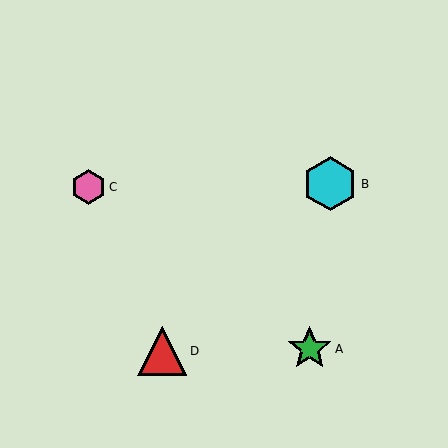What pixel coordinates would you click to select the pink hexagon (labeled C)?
Click at (89, 187) to select the pink hexagon C.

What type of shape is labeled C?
Shape C is a pink hexagon.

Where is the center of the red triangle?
The center of the red triangle is at (162, 351).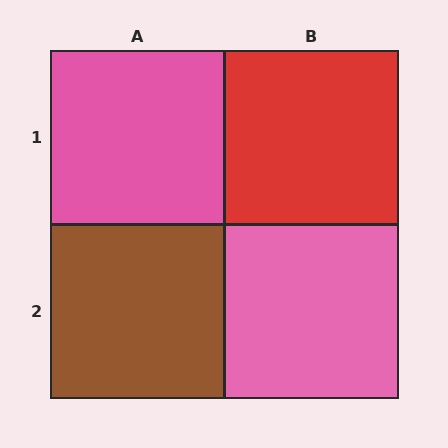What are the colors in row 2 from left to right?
Brown, pink.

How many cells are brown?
1 cell is brown.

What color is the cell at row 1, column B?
Red.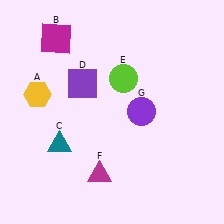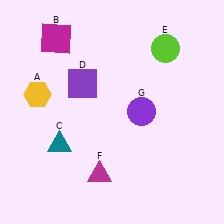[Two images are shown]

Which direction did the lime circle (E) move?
The lime circle (E) moved right.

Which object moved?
The lime circle (E) moved right.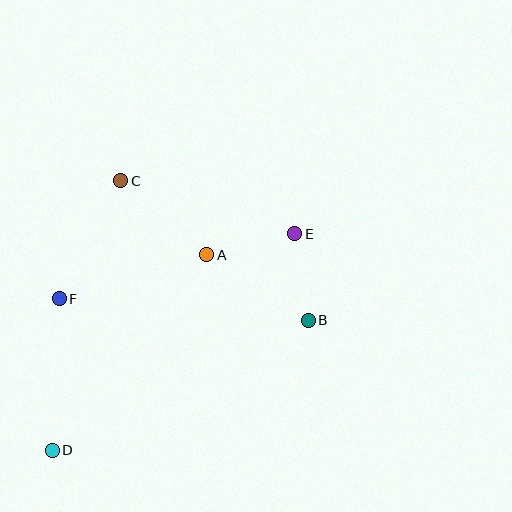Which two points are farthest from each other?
Points D and E are farthest from each other.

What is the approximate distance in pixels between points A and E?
The distance between A and E is approximately 90 pixels.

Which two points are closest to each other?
Points B and E are closest to each other.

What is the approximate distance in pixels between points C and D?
The distance between C and D is approximately 278 pixels.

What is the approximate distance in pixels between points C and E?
The distance between C and E is approximately 182 pixels.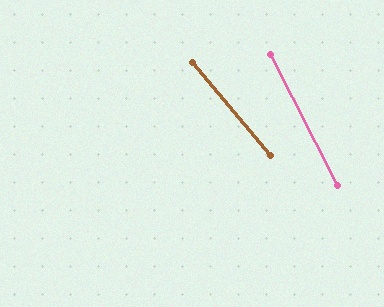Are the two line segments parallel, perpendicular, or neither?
Neither parallel nor perpendicular — they differ by about 13°.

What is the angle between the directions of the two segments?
Approximately 13 degrees.